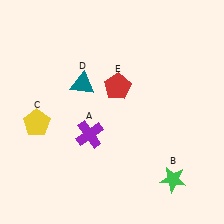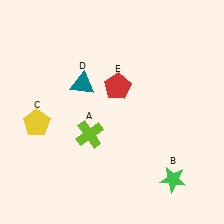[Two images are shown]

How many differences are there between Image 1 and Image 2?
There is 1 difference between the two images.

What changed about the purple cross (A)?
In Image 1, A is purple. In Image 2, it changed to lime.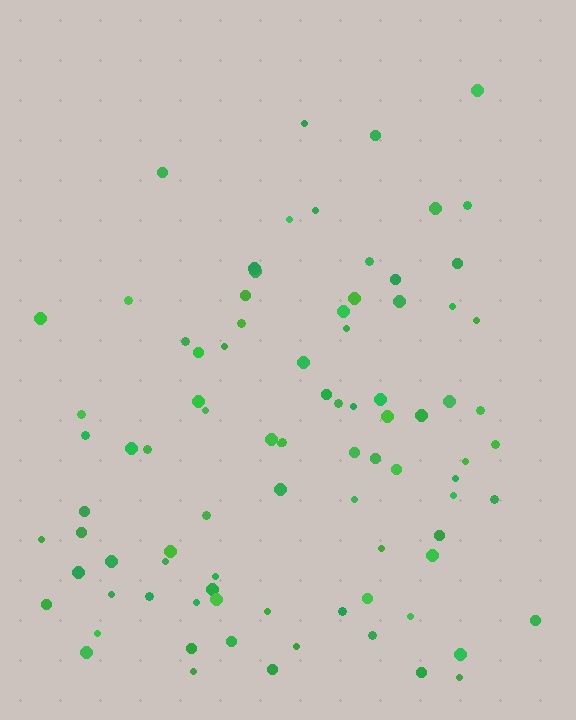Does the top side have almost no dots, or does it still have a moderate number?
Still a moderate number, just noticeably fewer than the bottom.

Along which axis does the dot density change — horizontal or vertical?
Vertical.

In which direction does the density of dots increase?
From top to bottom, with the bottom side densest.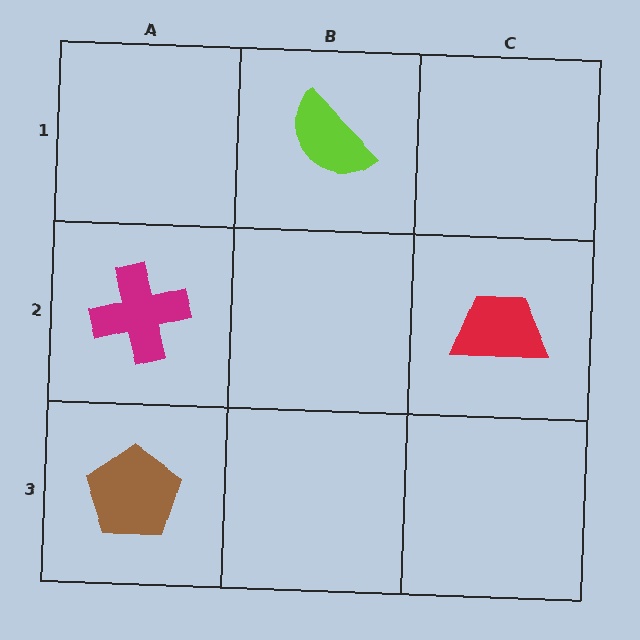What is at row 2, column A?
A magenta cross.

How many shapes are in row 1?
1 shape.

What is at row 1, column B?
A lime semicircle.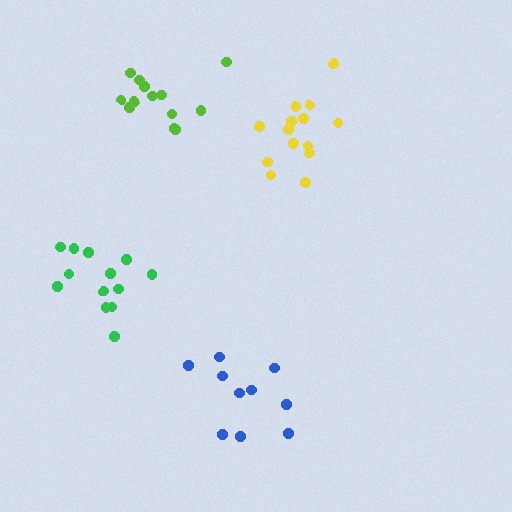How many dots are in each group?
Group 1: 15 dots, Group 2: 10 dots, Group 3: 13 dots, Group 4: 13 dots (51 total).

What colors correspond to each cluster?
The clusters are colored: yellow, blue, lime, green.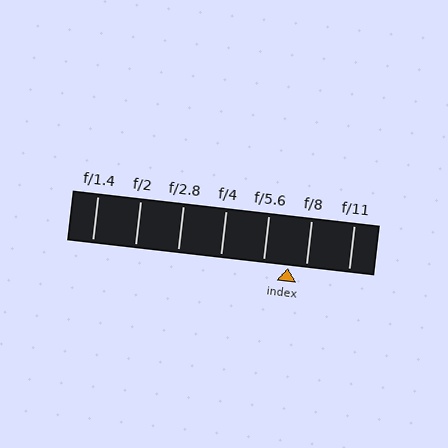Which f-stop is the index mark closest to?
The index mark is closest to f/8.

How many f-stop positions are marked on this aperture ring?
There are 7 f-stop positions marked.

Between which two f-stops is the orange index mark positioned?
The index mark is between f/5.6 and f/8.